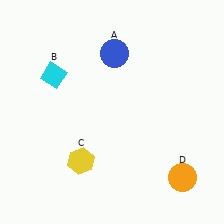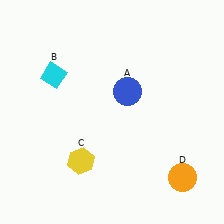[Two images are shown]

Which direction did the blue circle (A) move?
The blue circle (A) moved down.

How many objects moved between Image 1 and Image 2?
1 object moved between the two images.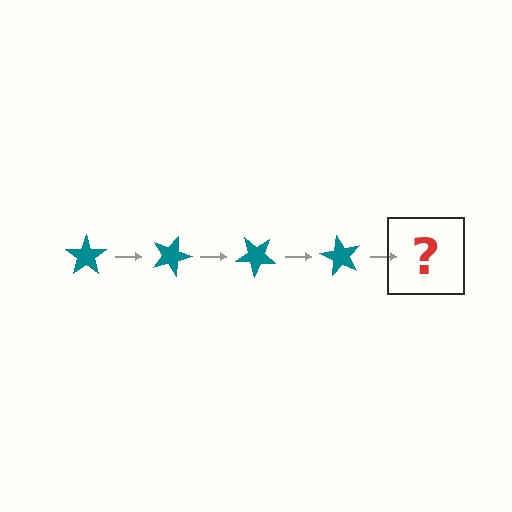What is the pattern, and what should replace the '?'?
The pattern is that the star rotates 20 degrees each step. The '?' should be a teal star rotated 80 degrees.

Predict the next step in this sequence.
The next step is a teal star rotated 80 degrees.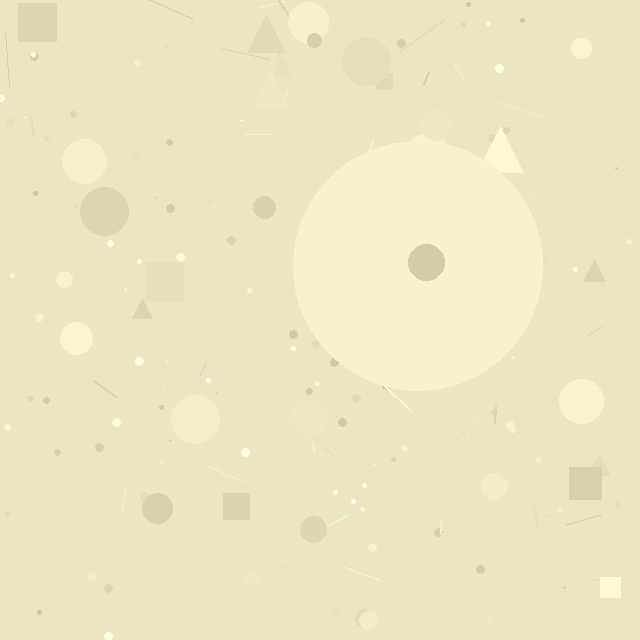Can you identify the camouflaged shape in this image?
The camouflaged shape is a circle.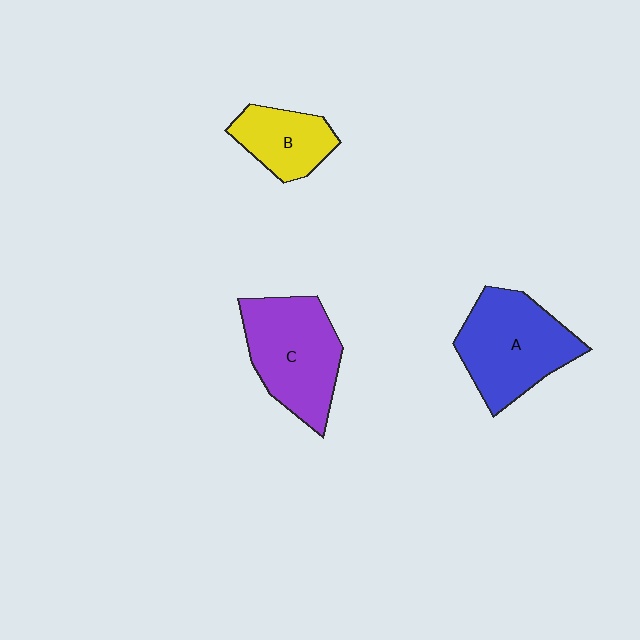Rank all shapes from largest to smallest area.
From largest to smallest: A (blue), C (purple), B (yellow).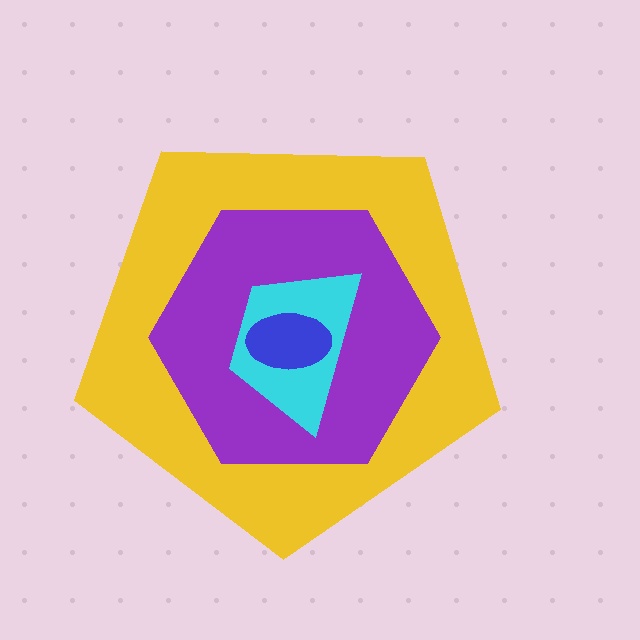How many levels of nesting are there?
4.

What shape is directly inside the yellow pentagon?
The purple hexagon.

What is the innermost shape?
The blue ellipse.